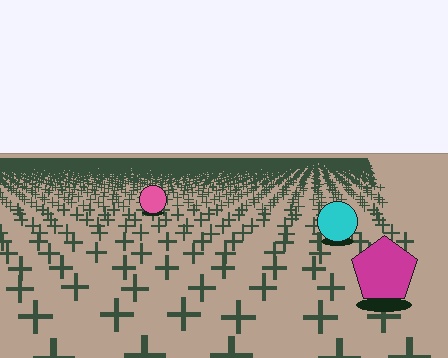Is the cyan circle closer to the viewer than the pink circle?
Yes. The cyan circle is closer — you can tell from the texture gradient: the ground texture is coarser near it.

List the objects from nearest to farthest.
From nearest to farthest: the magenta pentagon, the cyan circle, the pink circle.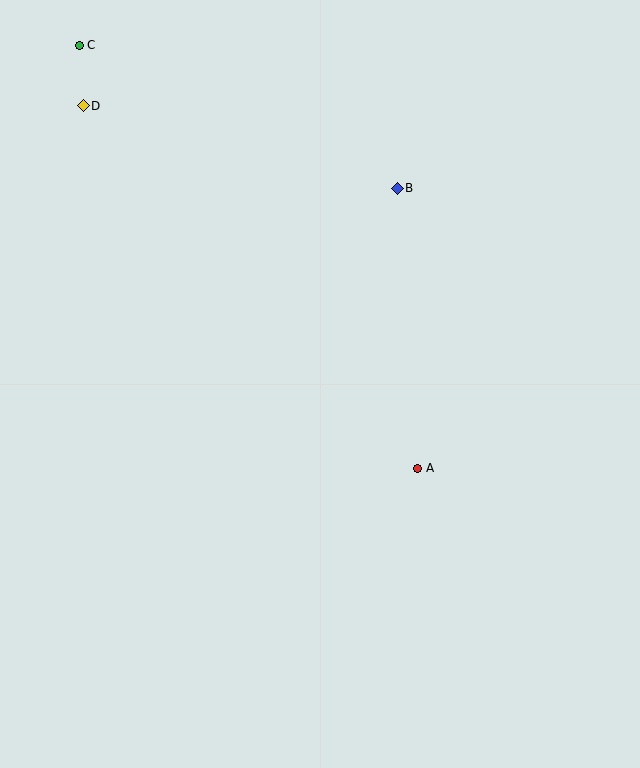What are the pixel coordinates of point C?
Point C is at (79, 45).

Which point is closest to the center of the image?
Point A at (418, 468) is closest to the center.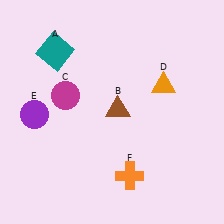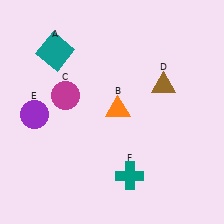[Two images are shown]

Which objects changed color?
B changed from brown to orange. D changed from orange to brown. F changed from orange to teal.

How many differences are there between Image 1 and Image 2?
There are 3 differences between the two images.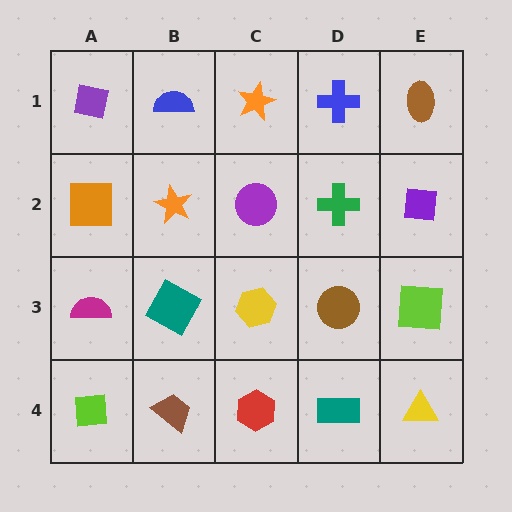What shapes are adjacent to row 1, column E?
A purple square (row 2, column E), a blue cross (row 1, column D).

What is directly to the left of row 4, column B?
A lime square.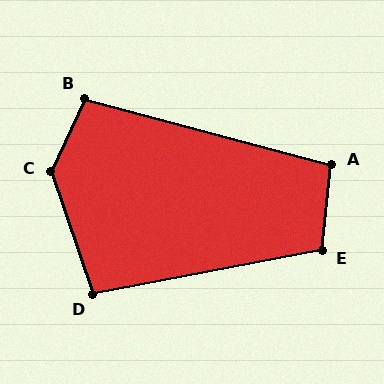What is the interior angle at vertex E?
Approximately 107 degrees (obtuse).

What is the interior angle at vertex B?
Approximately 100 degrees (obtuse).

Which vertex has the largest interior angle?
C, at approximately 137 degrees.